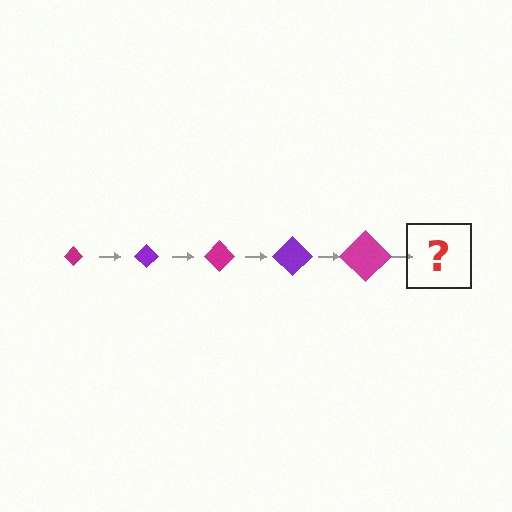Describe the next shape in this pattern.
It should be a purple diamond, larger than the previous one.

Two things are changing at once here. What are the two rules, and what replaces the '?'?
The two rules are that the diamond grows larger each step and the color cycles through magenta and purple. The '?' should be a purple diamond, larger than the previous one.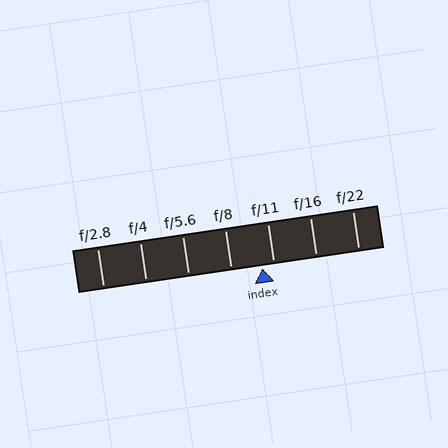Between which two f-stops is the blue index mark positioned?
The index mark is between f/8 and f/11.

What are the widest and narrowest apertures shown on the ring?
The widest aperture shown is f/2.8 and the narrowest is f/22.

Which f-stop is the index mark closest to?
The index mark is closest to f/11.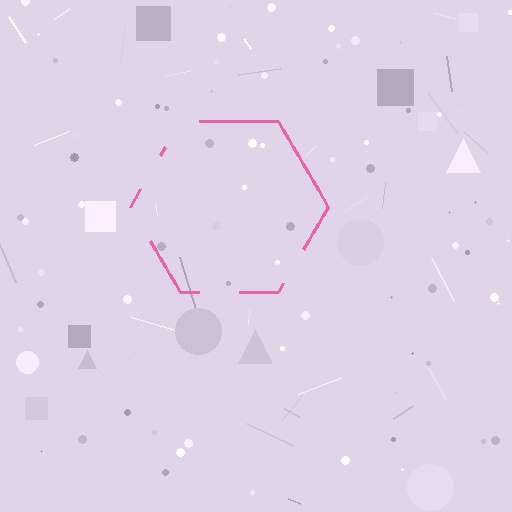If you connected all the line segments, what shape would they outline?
They would outline a hexagon.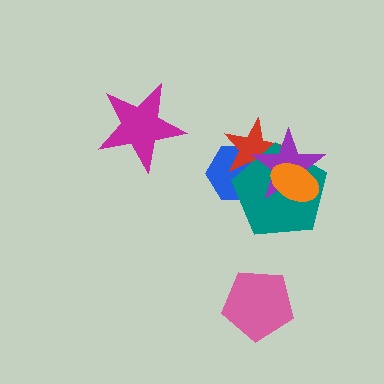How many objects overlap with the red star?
3 objects overlap with the red star.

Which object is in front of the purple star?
The orange ellipse is in front of the purple star.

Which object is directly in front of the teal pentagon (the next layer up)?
The purple star is directly in front of the teal pentagon.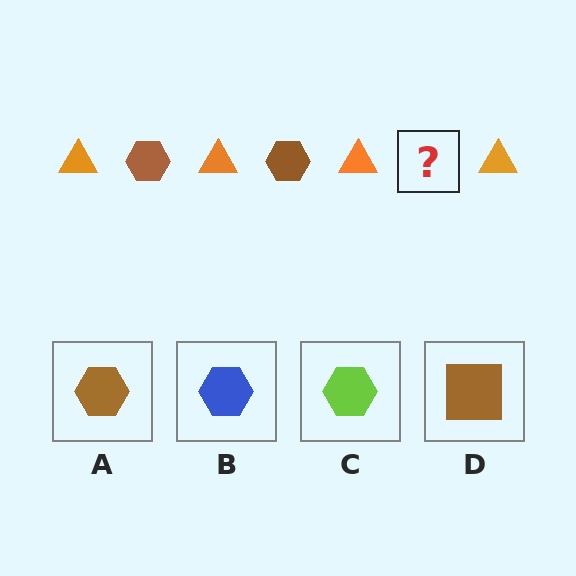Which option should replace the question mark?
Option A.